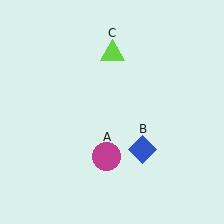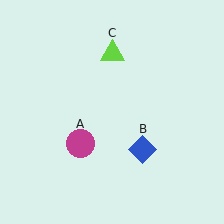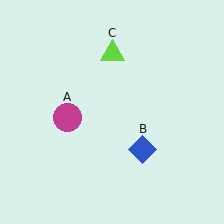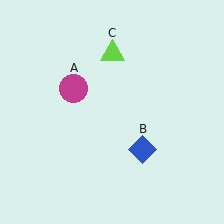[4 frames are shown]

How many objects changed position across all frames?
1 object changed position: magenta circle (object A).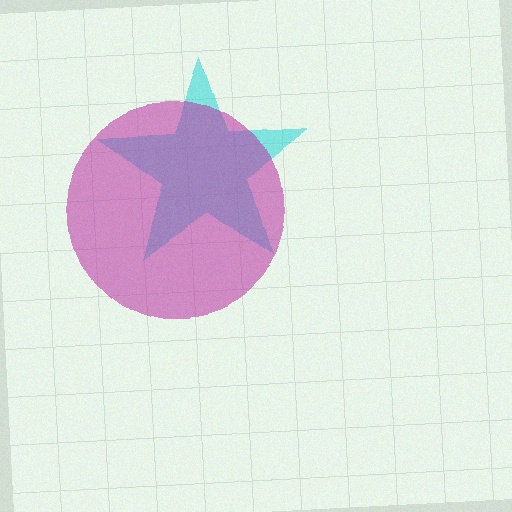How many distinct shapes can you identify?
There are 2 distinct shapes: a cyan star, a magenta circle.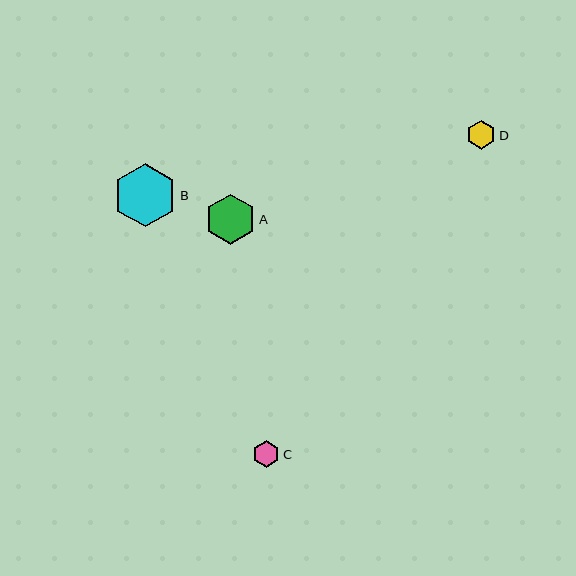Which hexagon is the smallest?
Hexagon C is the smallest with a size of approximately 27 pixels.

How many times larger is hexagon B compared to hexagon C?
Hexagon B is approximately 2.3 times the size of hexagon C.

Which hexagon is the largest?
Hexagon B is the largest with a size of approximately 63 pixels.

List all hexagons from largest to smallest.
From largest to smallest: B, A, D, C.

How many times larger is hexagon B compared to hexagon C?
Hexagon B is approximately 2.3 times the size of hexagon C.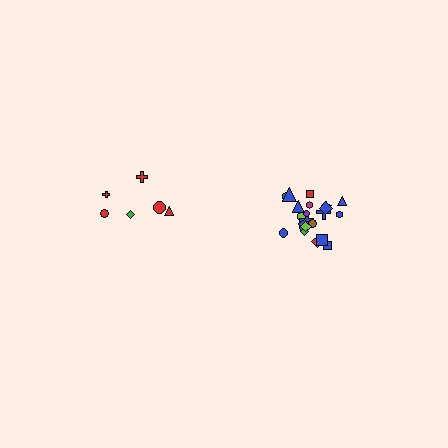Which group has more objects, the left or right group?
The right group.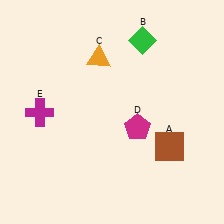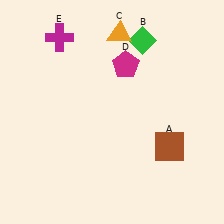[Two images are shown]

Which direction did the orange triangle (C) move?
The orange triangle (C) moved up.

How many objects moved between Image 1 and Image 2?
3 objects moved between the two images.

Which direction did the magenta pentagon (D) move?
The magenta pentagon (D) moved up.